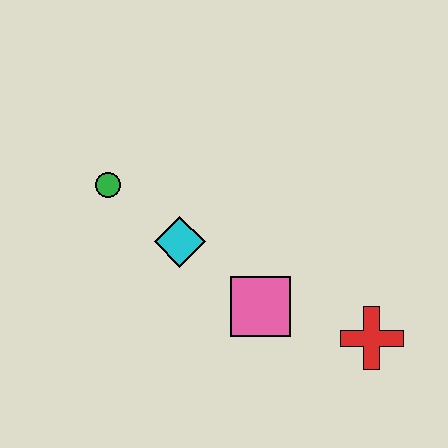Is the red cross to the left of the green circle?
No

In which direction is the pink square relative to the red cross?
The pink square is to the left of the red cross.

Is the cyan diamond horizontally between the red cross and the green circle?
Yes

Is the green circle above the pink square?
Yes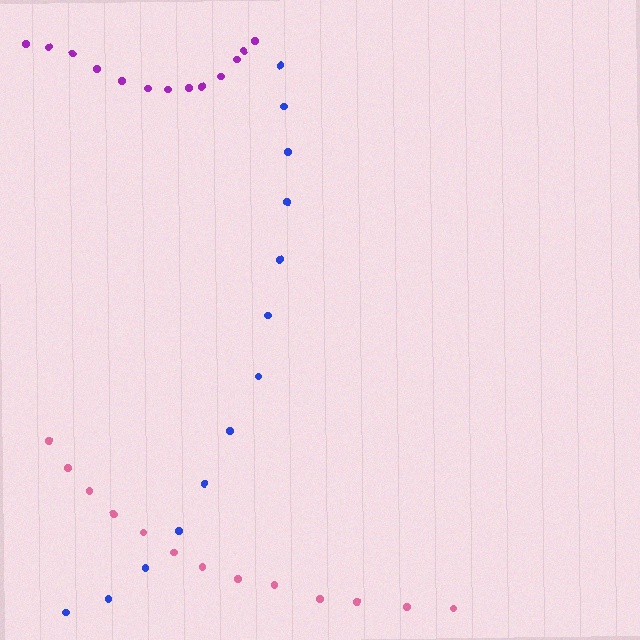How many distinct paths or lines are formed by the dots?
There are 3 distinct paths.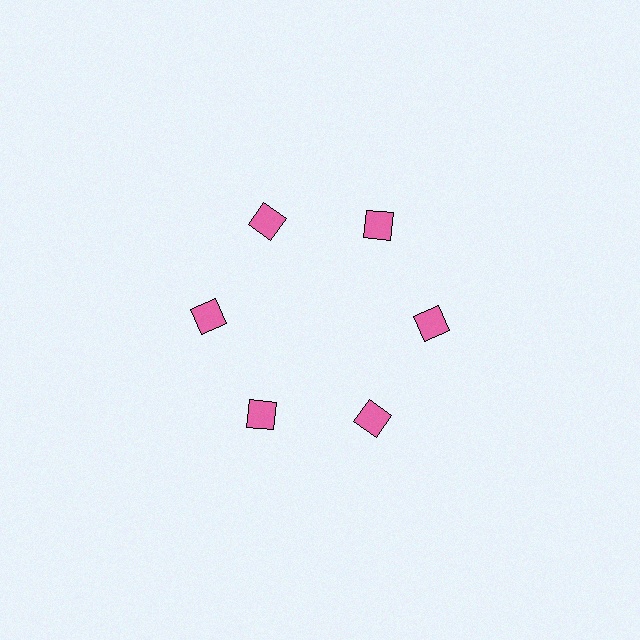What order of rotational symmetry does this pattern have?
This pattern has 6-fold rotational symmetry.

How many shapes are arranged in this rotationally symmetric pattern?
There are 6 shapes, arranged in 6 groups of 1.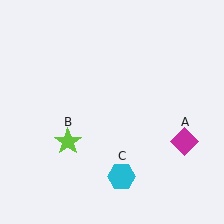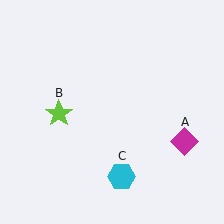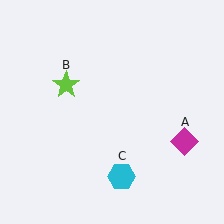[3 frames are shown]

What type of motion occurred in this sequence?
The lime star (object B) rotated clockwise around the center of the scene.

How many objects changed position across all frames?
1 object changed position: lime star (object B).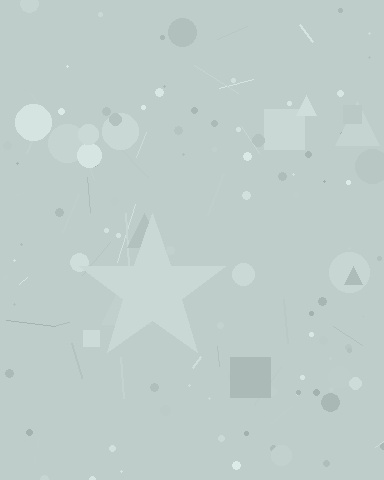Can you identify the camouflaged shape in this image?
The camouflaged shape is a star.